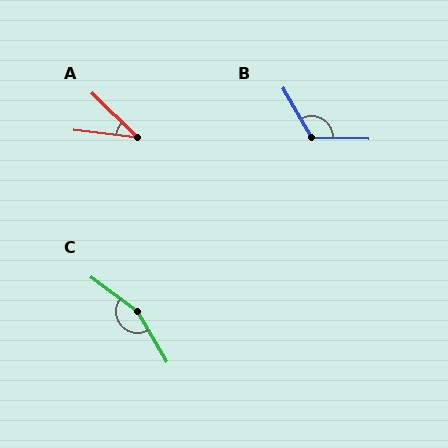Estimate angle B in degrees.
Approximately 122 degrees.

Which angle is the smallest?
A, at approximately 37 degrees.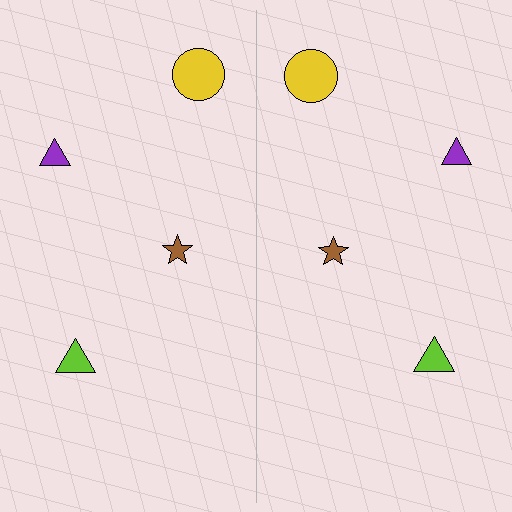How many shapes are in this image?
There are 8 shapes in this image.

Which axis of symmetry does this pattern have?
The pattern has a vertical axis of symmetry running through the center of the image.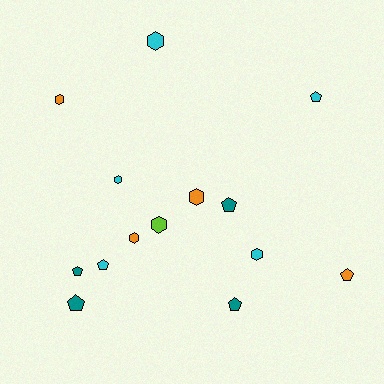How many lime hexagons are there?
There is 1 lime hexagon.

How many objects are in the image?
There are 14 objects.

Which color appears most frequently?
Cyan, with 5 objects.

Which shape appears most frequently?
Pentagon, with 7 objects.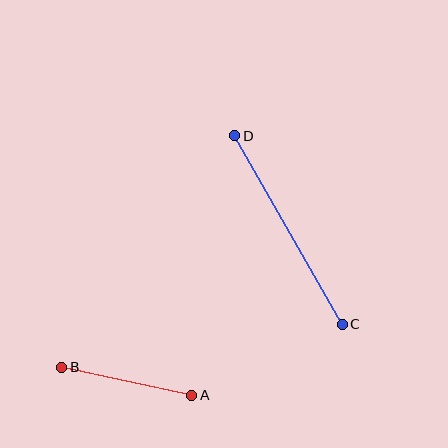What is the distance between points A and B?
The distance is approximately 133 pixels.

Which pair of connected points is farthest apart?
Points C and D are farthest apart.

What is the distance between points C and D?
The distance is approximately 217 pixels.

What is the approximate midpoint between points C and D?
The midpoint is at approximately (288, 230) pixels.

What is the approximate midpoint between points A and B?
The midpoint is at approximately (127, 381) pixels.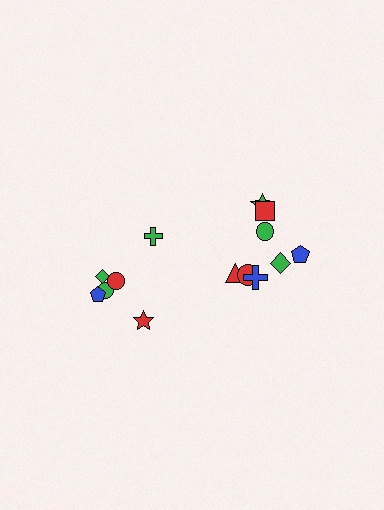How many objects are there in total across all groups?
There are 14 objects.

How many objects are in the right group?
There are 8 objects.